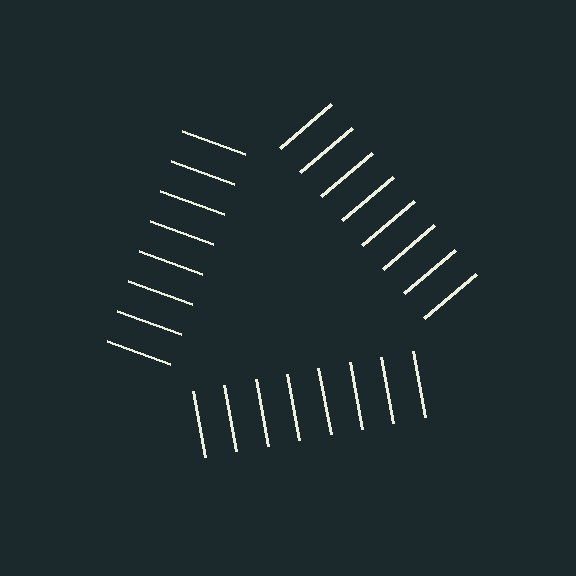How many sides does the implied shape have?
3 sides — the line-ends trace a triangle.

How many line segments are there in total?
24 — 8 along each of the 3 edges.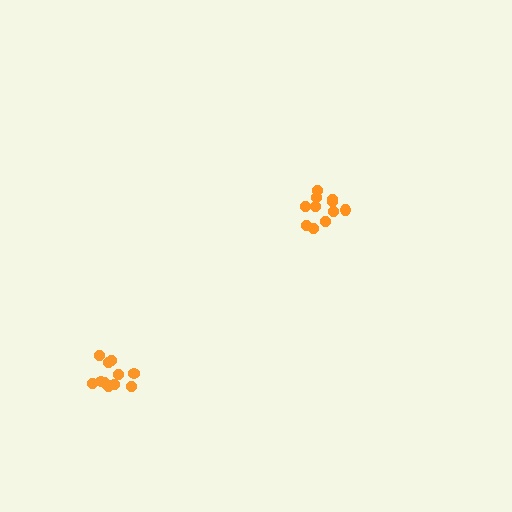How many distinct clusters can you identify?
There are 2 distinct clusters.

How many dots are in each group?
Group 1: 12 dots, Group 2: 11 dots (23 total).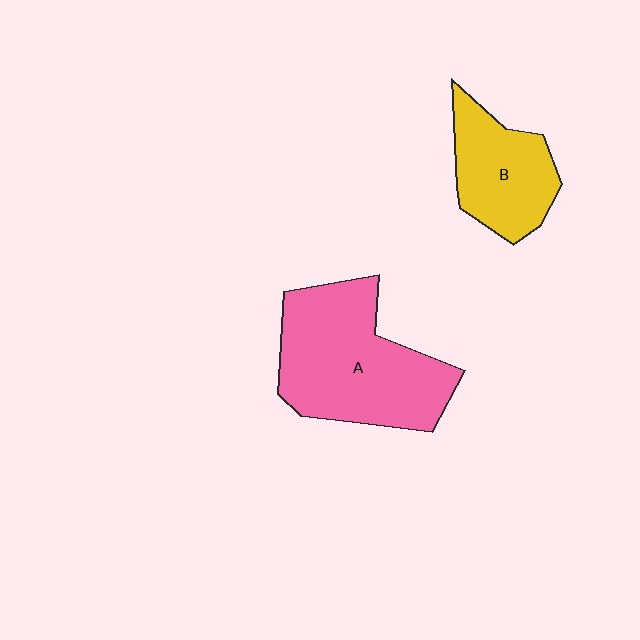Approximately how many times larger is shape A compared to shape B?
Approximately 1.7 times.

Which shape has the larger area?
Shape A (pink).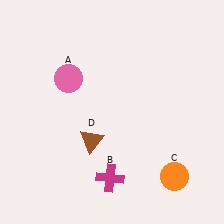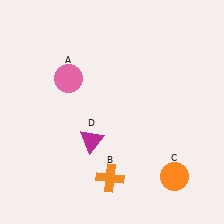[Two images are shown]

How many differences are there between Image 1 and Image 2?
There are 2 differences between the two images.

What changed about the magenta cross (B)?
In Image 1, B is magenta. In Image 2, it changed to orange.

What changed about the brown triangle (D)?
In Image 1, D is brown. In Image 2, it changed to magenta.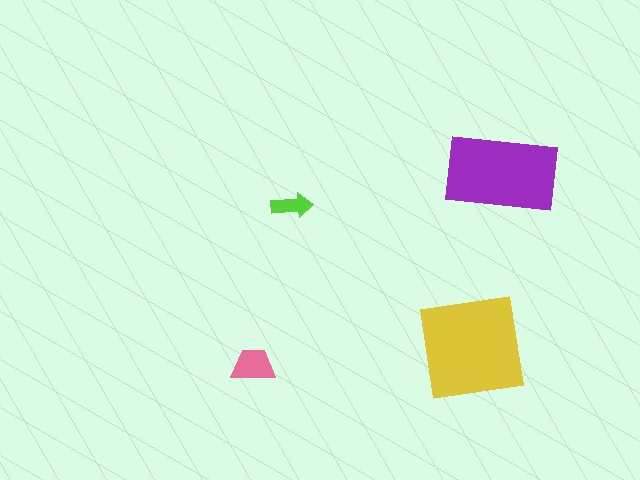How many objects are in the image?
There are 4 objects in the image.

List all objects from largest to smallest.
The yellow square, the purple rectangle, the pink trapezoid, the lime arrow.